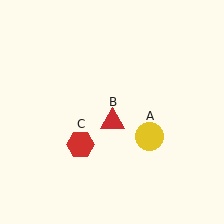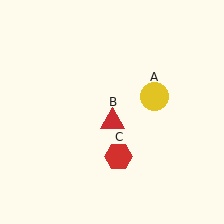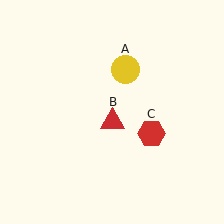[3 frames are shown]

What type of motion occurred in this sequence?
The yellow circle (object A), red hexagon (object C) rotated counterclockwise around the center of the scene.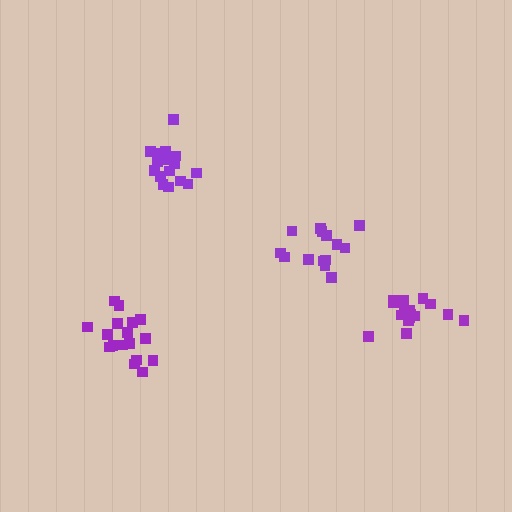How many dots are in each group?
Group 1: 14 dots, Group 2: 18 dots, Group 3: 17 dots, Group 4: 17 dots (66 total).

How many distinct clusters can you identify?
There are 4 distinct clusters.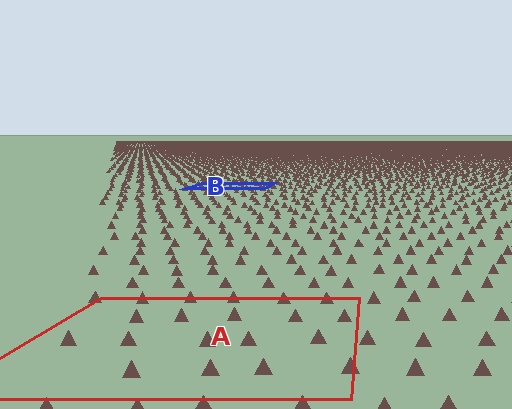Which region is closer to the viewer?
Region A is closer. The texture elements there are larger and more spread out.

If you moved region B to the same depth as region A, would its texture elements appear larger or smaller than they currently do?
They would appear larger. At a closer depth, the same texture elements are projected at a bigger on-screen size.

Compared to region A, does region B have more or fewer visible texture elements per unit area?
Region B has more texture elements per unit area — they are packed more densely because it is farther away.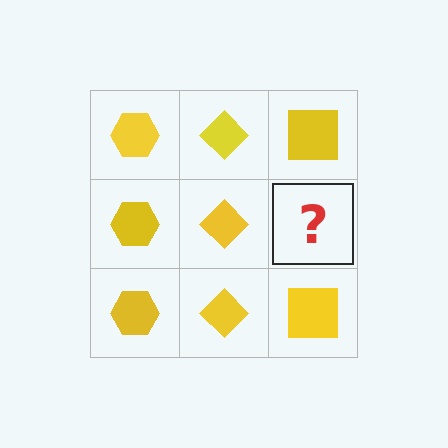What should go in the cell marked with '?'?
The missing cell should contain a yellow square.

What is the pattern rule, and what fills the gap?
The rule is that each column has a consistent shape. The gap should be filled with a yellow square.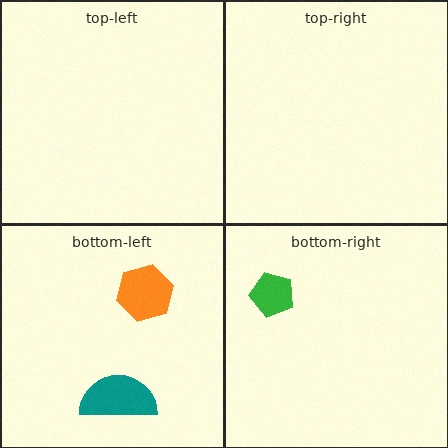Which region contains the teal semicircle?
The bottom-left region.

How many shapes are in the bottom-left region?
2.